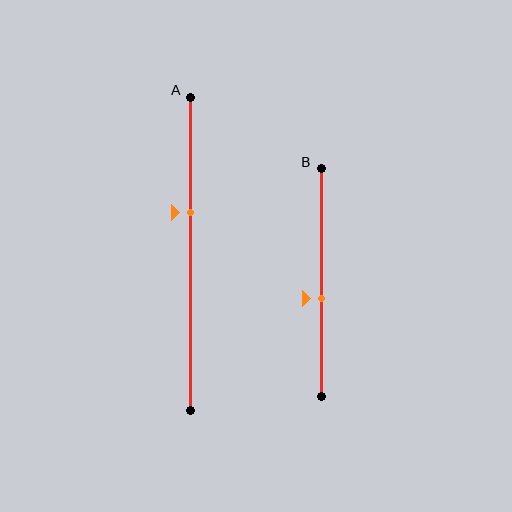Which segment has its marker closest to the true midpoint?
Segment B has its marker closest to the true midpoint.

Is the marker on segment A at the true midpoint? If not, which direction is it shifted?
No, the marker on segment A is shifted upward by about 13% of the segment length.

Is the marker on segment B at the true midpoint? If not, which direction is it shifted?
No, the marker on segment B is shifted downward by about 7% of the segment length.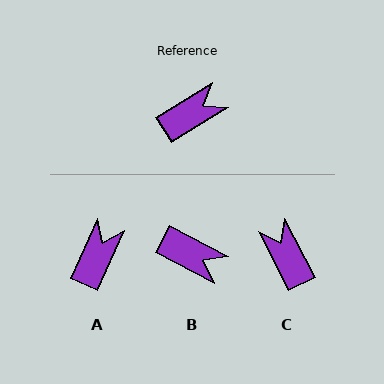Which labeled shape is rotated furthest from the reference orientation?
C, about 85 degrees away.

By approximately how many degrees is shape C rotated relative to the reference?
Approximately 85 degrees counter-clockwise.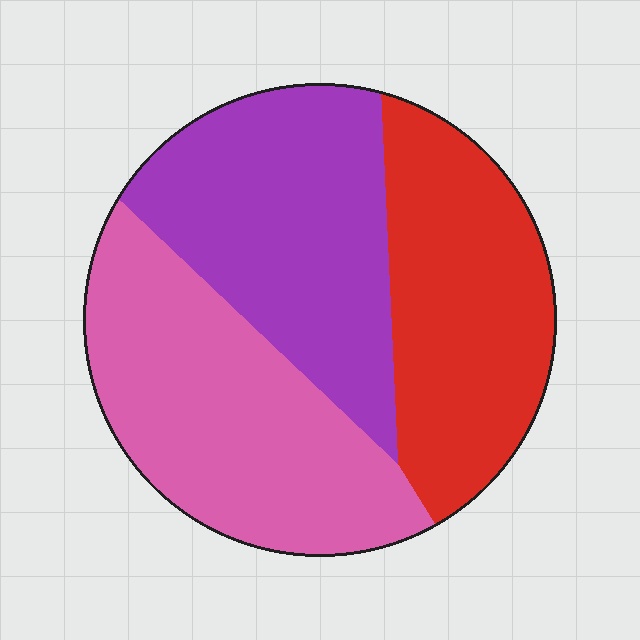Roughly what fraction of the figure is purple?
Purple covers roughly 35% of the figure.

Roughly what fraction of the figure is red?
Red covers roughly 30% of the figure.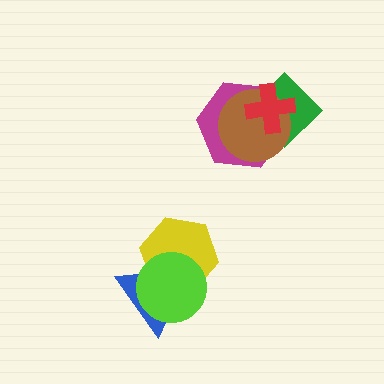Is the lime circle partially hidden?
No, no other shape covers it.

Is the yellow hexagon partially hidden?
Yes, it is partially covered by another shape.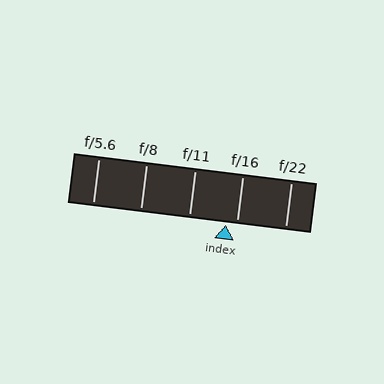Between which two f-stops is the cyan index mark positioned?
The index mark is between f/11 and f/16.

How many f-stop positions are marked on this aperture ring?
There are 5 f-stop positions marked.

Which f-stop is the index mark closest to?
The index mark is closest to f/16.